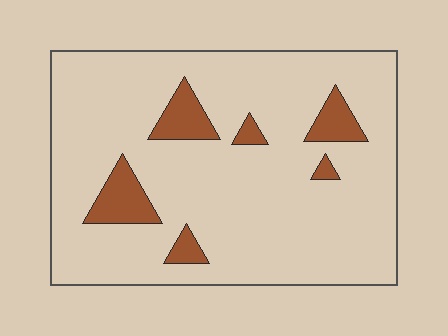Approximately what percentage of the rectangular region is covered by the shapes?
Approximately 10%.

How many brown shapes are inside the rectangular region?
6.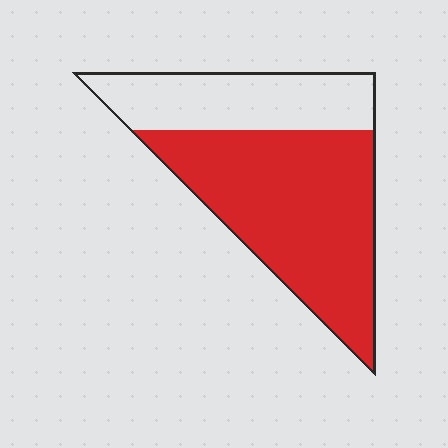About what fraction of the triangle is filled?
About two thirds (2/3).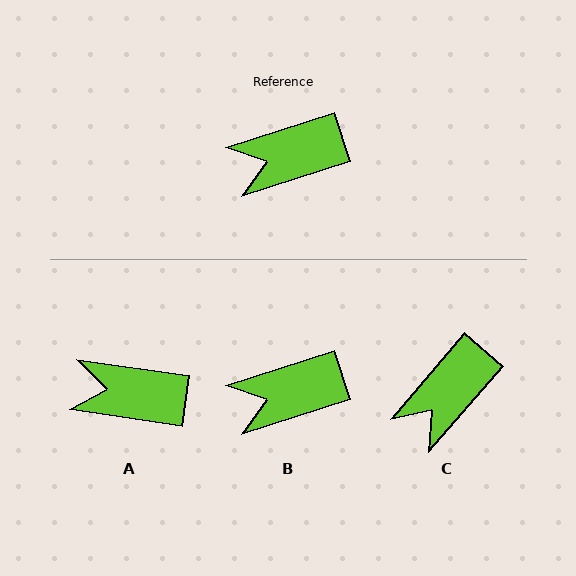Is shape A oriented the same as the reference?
No, it is off by about 26 degrees.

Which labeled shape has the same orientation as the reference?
B.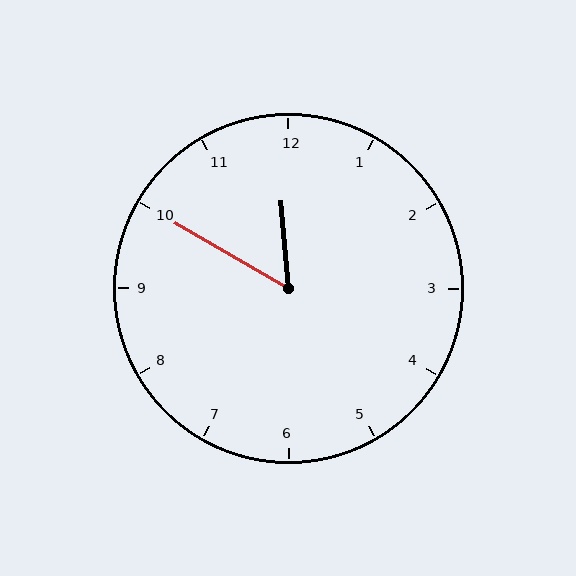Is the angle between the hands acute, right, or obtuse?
It is acute.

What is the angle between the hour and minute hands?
Approximately 55 degrees.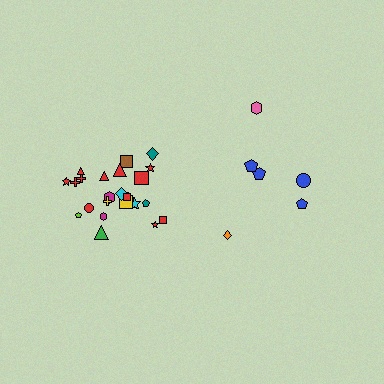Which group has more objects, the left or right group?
The left group.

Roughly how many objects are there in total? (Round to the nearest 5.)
Roughly 30 objects in total.